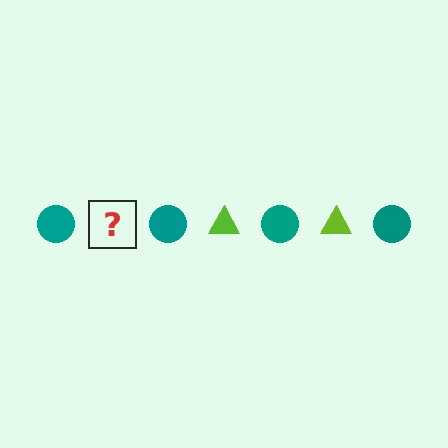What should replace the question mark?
The question mark should be replaced with a lime triangle.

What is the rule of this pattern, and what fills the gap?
The rule is that the pattern alternates between teal circle and lime triangle. The gap should be filled with a lime triangle.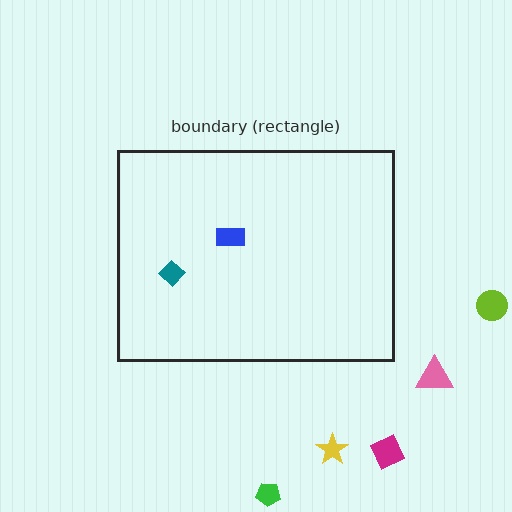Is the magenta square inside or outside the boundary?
Outside.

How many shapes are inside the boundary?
2 inside, 5 outside.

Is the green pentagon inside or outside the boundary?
Outside.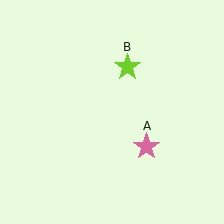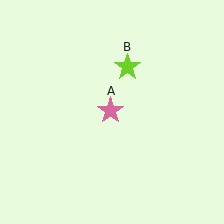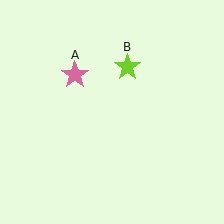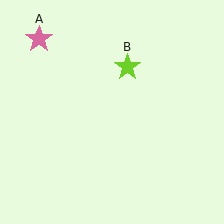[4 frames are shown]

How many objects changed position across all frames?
1 object changed position: pink star (object A).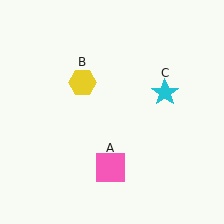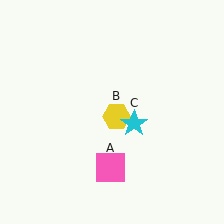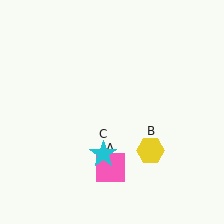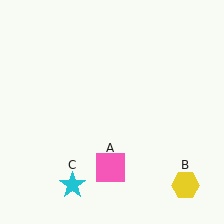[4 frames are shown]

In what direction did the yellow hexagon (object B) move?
The yellow hexagon (object B) moved down and to the right.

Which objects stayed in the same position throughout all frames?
Pink square (object A) remained stationary.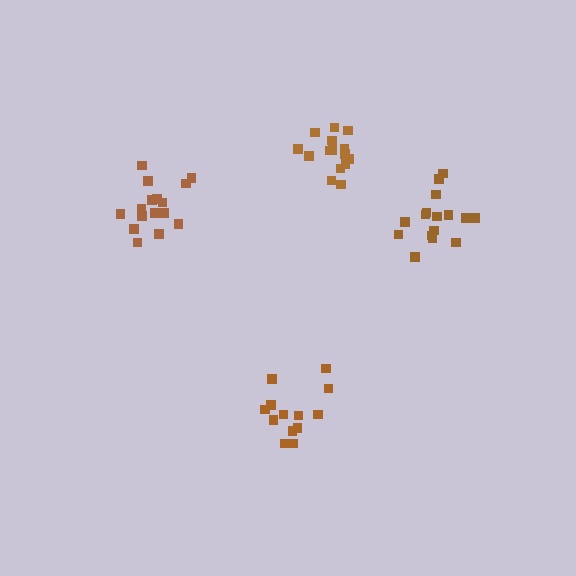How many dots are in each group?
Group 1: 16 dots, Group 2: 16 dots, Group 3: 15 dots, Group 4: 13 dots (60 total).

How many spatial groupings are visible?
There are 4 spatial groupings.